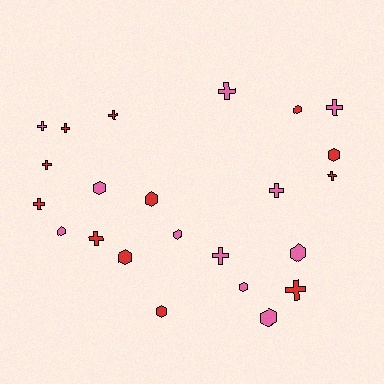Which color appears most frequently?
Red, with 12 objects.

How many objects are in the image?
There are 23 objects.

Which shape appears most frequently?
Cross, with 12 objects.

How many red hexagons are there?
There are 5 red hexagons.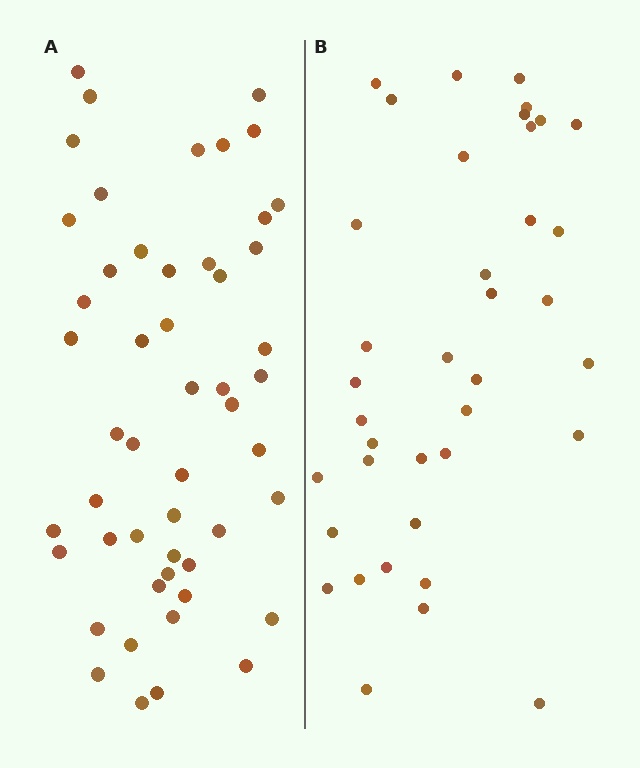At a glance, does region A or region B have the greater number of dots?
Region A (the left region) has more dots.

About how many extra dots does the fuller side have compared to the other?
Region A has approximately 15 more dots than region B.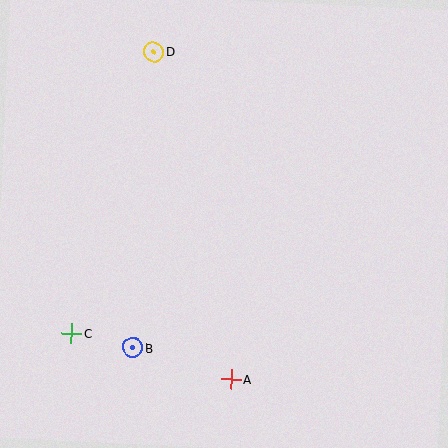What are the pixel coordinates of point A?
Point A is at (231, 379).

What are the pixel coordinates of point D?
Point D is at (154, 52).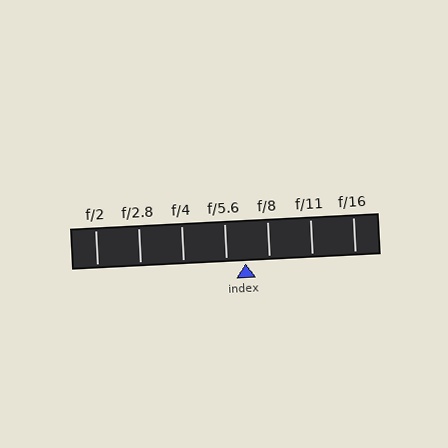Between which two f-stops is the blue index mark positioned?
The index mark is between f/5.6 and f/8.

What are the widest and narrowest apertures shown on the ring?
The widest aperture shown is f/2 and the narrowest is f/16.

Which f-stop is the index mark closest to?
The index mark is closest to f/5.6.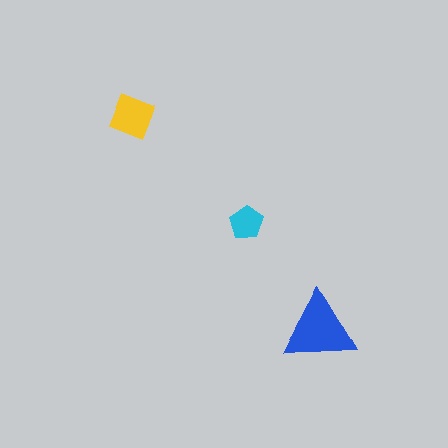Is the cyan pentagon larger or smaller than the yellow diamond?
Smaller.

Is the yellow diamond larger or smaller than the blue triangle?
Smaller.